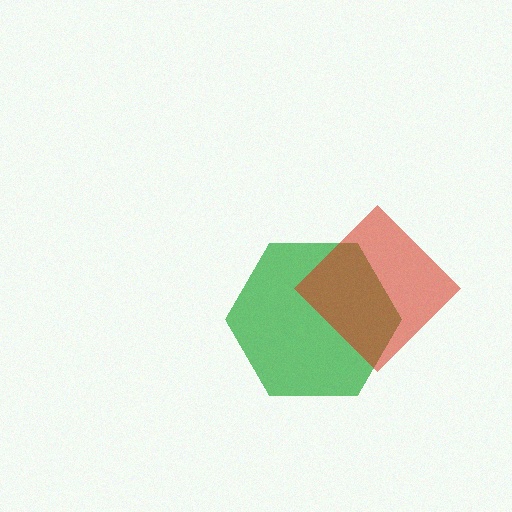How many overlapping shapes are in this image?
There are 2 overlapping shapes in the image.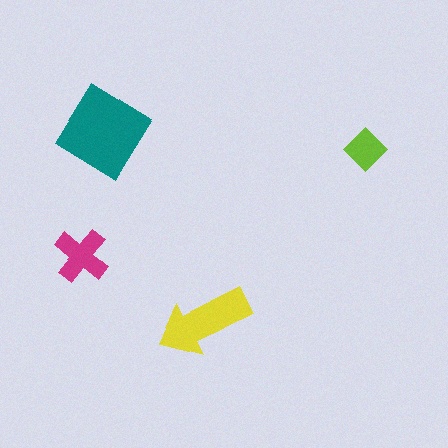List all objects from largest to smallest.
The teal diamond, the yellow arrow, the magenta cross, the lime diamond.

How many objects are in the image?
There are 4 objects in the image.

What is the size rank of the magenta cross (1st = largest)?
3rd.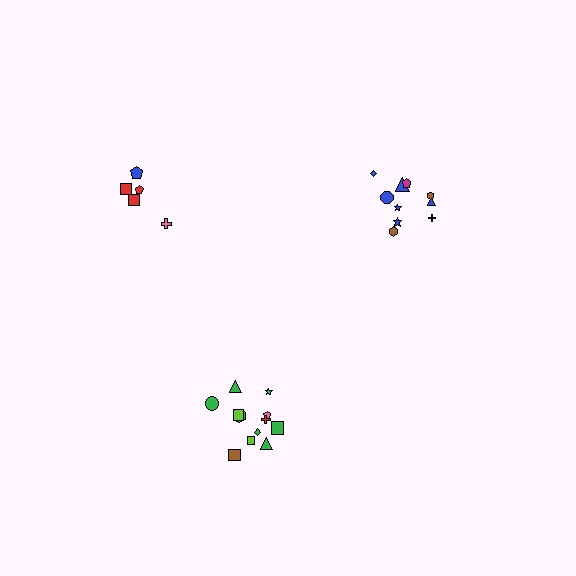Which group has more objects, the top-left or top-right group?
The top-right group.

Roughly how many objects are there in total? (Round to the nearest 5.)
Roughly 25 objects in total.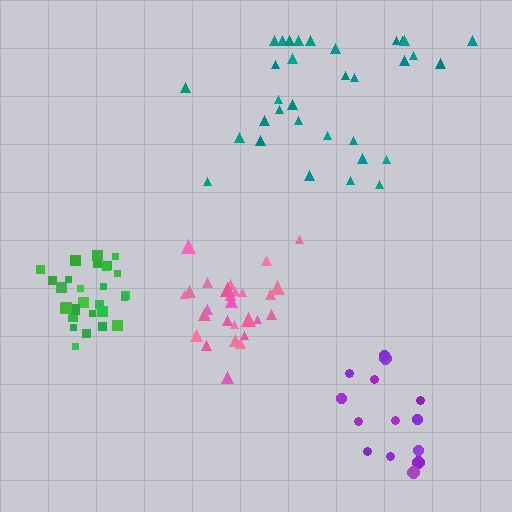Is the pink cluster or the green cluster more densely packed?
Green.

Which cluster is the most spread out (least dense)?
Teal.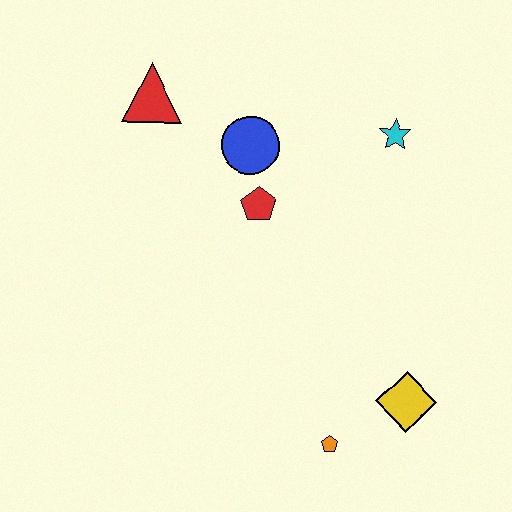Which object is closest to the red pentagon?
The blue circle is closest to the red pentagon.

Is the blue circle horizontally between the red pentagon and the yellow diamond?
No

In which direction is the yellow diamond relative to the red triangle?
The yellow diamond is below the red triangle.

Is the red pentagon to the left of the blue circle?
No